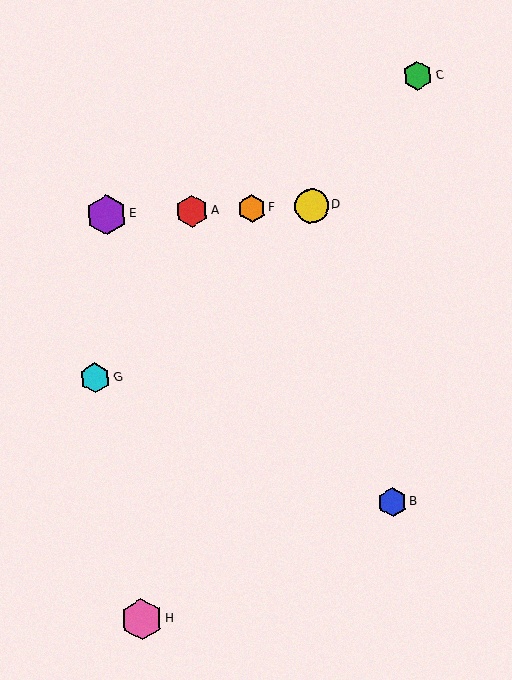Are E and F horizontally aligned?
Yes, both are at y≈215.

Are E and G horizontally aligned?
No, E is at y≈215 and G is at y≈378.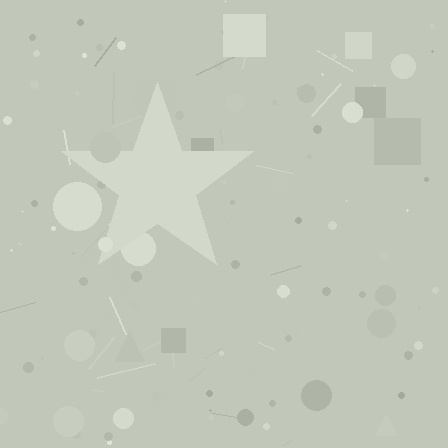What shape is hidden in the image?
A star is hidden in the image.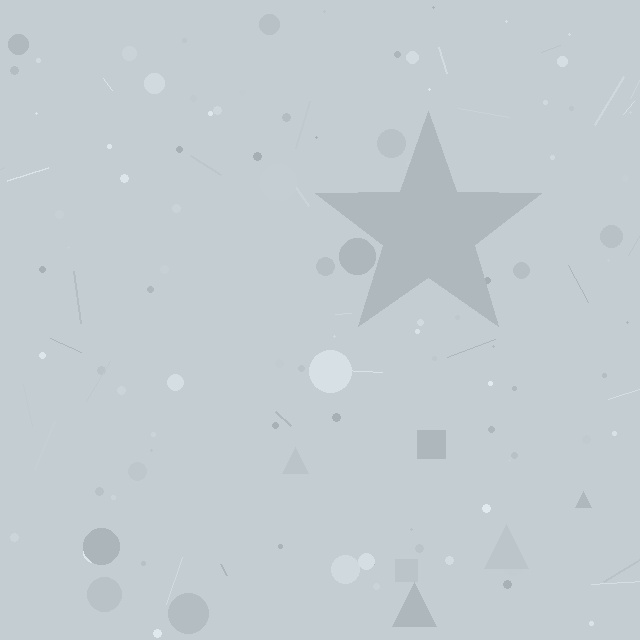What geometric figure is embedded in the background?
A star is embedded in the background.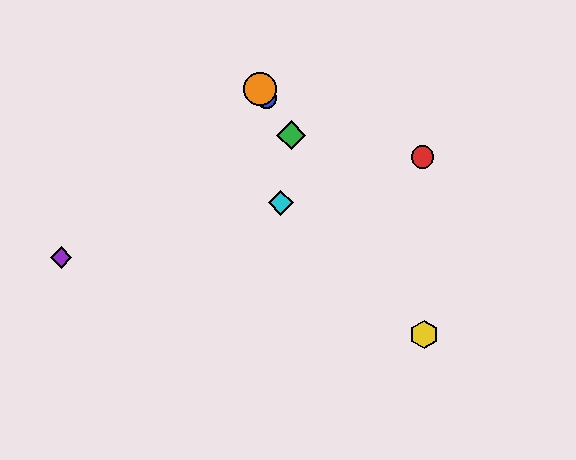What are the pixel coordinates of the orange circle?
The orange circle is at (260, 89).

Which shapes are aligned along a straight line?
The blue circle, the green diamond, the yellow hexagon, the orange circle are aligned along a straight line.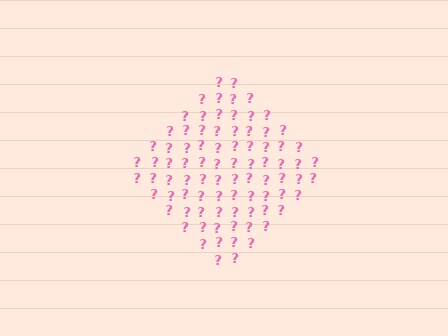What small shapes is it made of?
It is made of small question marks.